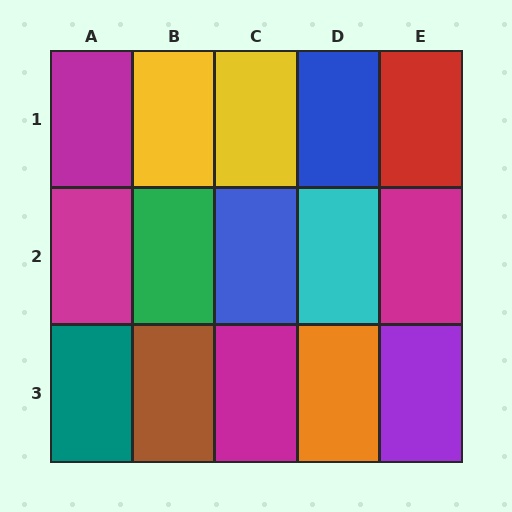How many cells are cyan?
1 cell is cyan.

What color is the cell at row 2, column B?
Green.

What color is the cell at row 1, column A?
Magenta.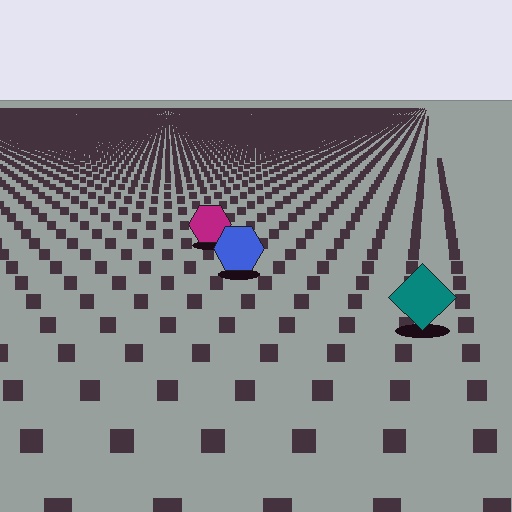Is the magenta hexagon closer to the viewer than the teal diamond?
No. The teal diamond is closer — you can tell from the texture gradient: the ground texture is coarser near it.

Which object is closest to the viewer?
The teal diamond is closest. The texture marks near it are larger and more spread out.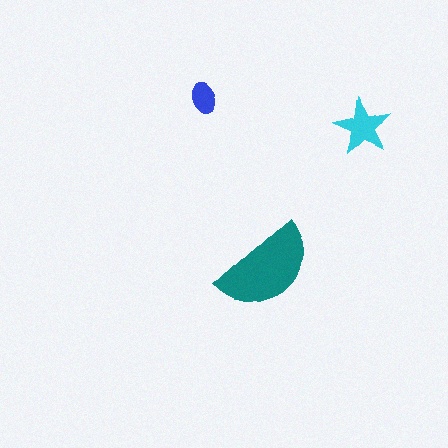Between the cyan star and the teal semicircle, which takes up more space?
The teal semicircle.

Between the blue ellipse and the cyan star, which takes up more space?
The cyan star.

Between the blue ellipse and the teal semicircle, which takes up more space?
The teal semicircle.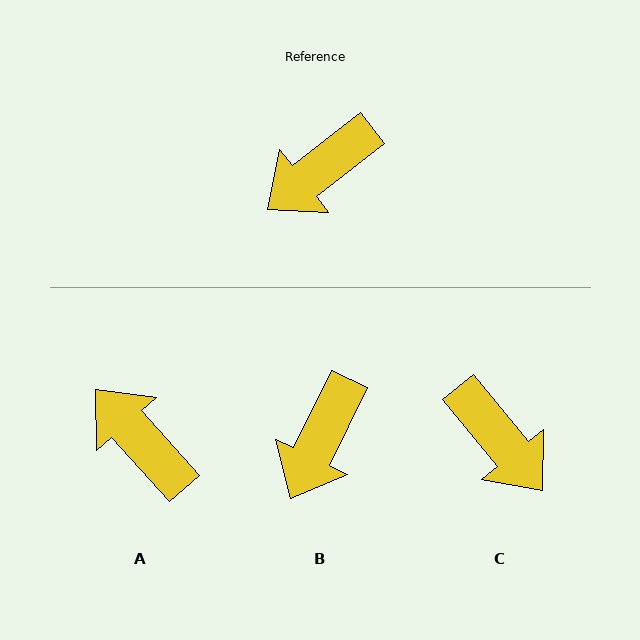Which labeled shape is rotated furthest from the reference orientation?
C, about 91 degrees away.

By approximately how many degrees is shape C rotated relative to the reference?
Approximately 91 degrees counter-clockwise.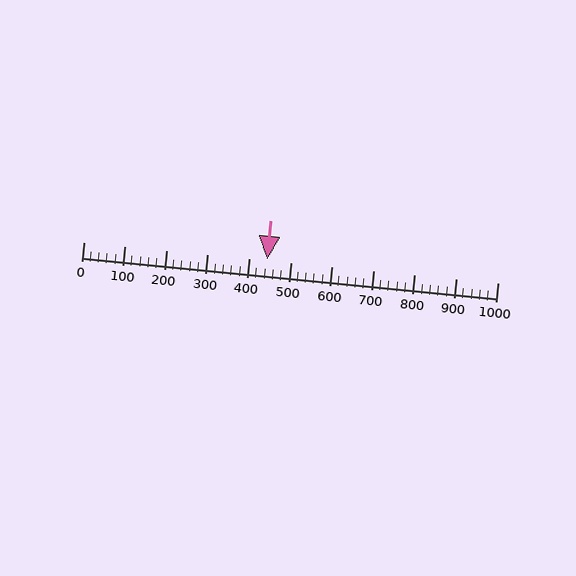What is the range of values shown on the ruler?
The ruler shows values from 0 to 1000.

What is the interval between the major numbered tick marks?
The major tick marks are spaced 100 units apart.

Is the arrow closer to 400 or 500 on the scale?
The arrow is closer to 400.